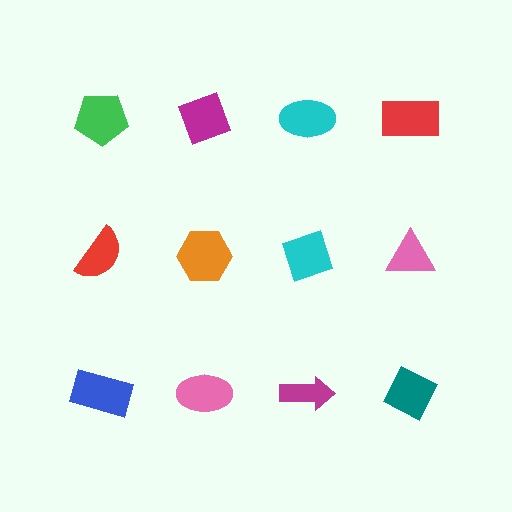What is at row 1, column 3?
A cyan ellipse.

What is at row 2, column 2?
An orange hexagon.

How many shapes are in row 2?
4 shapes.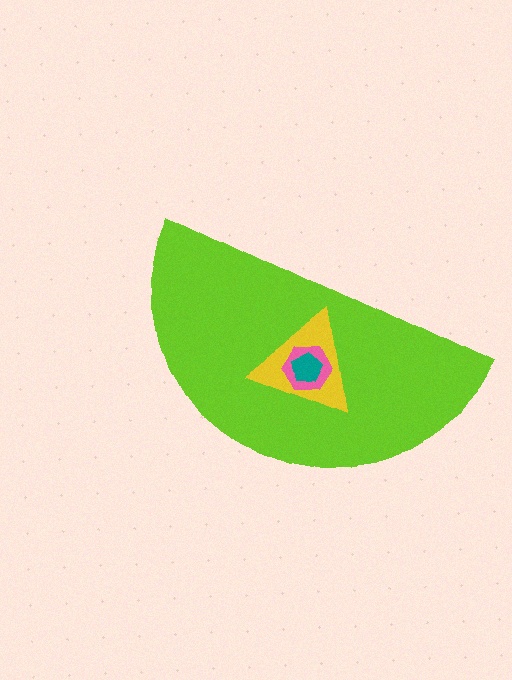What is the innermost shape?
The teal pentagon.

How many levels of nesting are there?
4.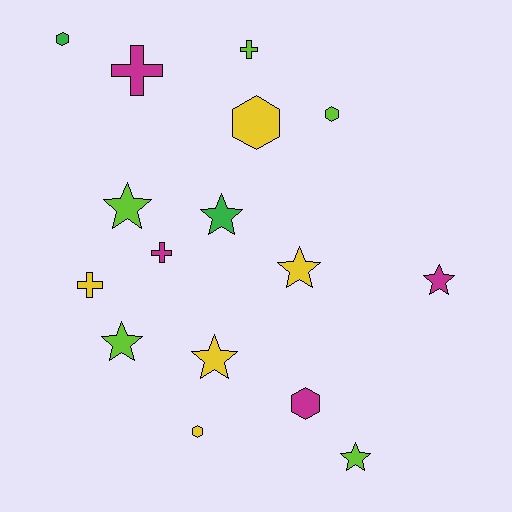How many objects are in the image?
There are 16 objects.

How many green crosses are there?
There are no green crosses.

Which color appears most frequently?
Lime, with 5 objects.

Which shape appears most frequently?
Star, with 7 objects.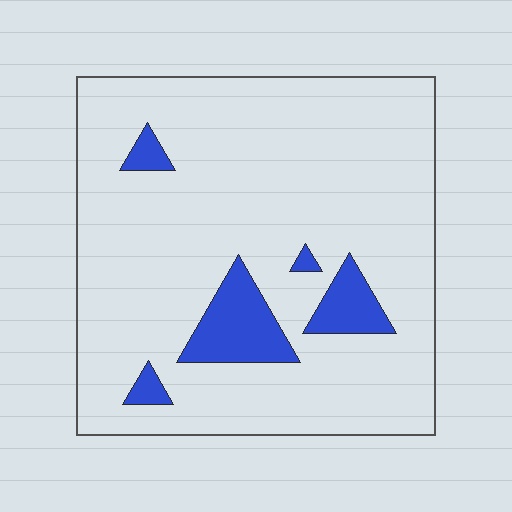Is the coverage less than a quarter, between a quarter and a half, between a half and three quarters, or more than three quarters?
Less than a quarter.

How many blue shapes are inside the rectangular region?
5.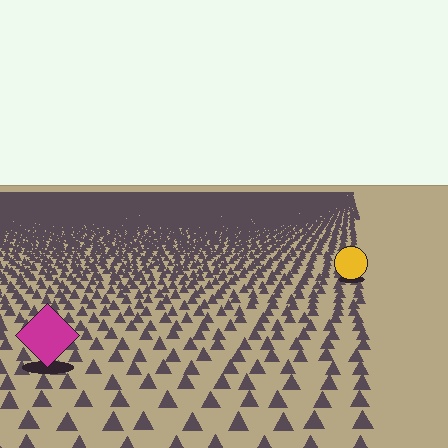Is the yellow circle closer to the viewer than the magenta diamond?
No. The magenta diamond is closer — you can tell from the texture gradient: the ground texture is coarser near it.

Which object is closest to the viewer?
The magenta diamond is closest. The texture marks near it are larger and more spread out.